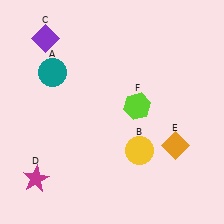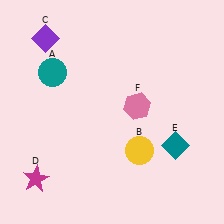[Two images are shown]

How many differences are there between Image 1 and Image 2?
There are 2 differences between the two images.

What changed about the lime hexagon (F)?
In Image 1, F is lime. In Image 2, it changed to pink.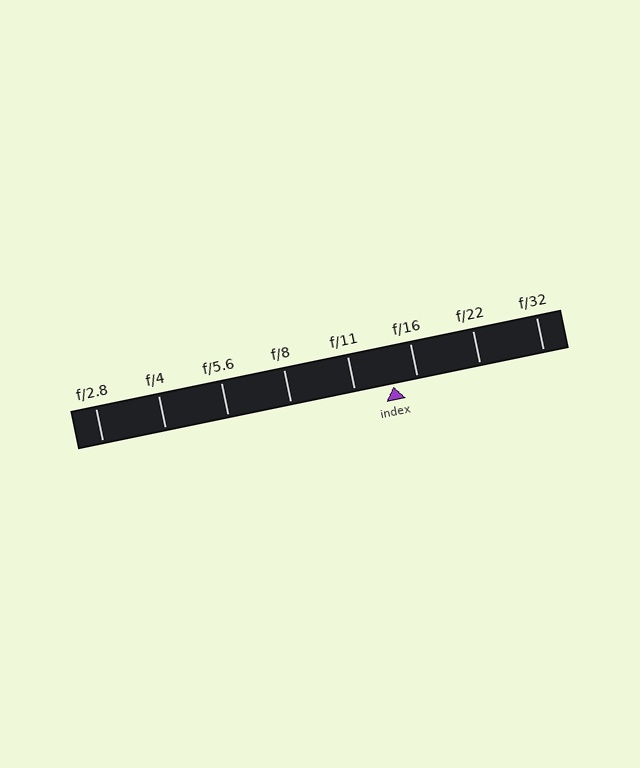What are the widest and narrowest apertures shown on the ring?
The widest aperture shown is f/2.8 and the narrowest is f/32.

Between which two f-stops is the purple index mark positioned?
The index mark is between f/11 and f/16.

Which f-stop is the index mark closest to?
The index mark is closest to f/16.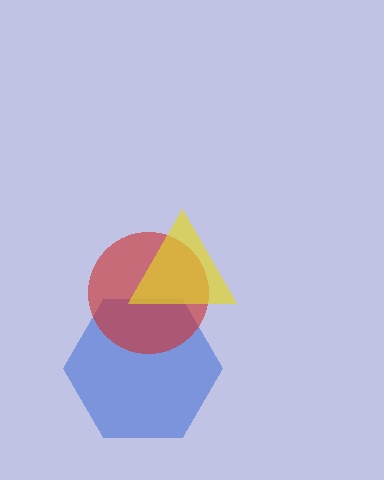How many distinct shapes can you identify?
There are 3 distinct shapes: a blue hexagon, a red circle, a yellow triangle.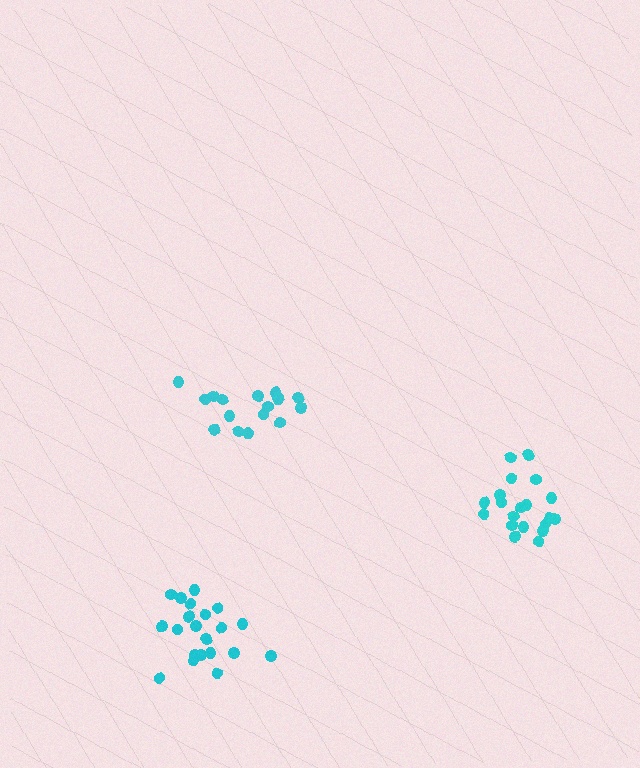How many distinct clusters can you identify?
There are 3 distinct clusters.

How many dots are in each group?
Group 1: 21 dots, Group 2: 20 dots, Group 3: 17 dots (58 total).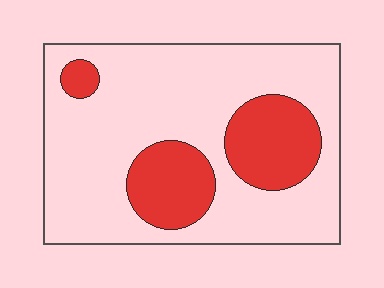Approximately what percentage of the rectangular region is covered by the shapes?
Approximately 25%.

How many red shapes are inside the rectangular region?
3.